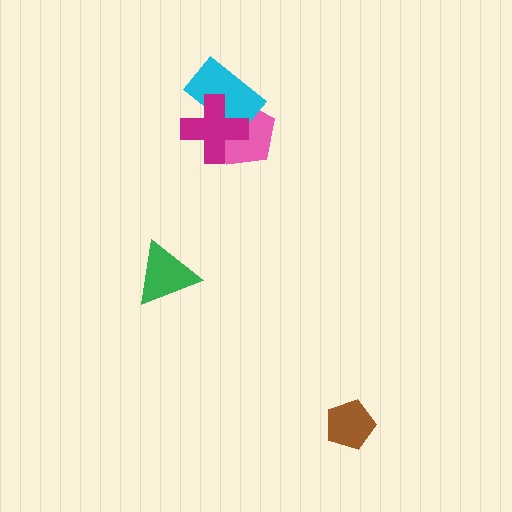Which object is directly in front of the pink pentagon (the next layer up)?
The cyan rectangle is directly in front of the pink pentagon.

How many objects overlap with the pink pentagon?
2 objects overlap with the pink pentagon.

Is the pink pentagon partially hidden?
Yes, it is partially covered by another shape.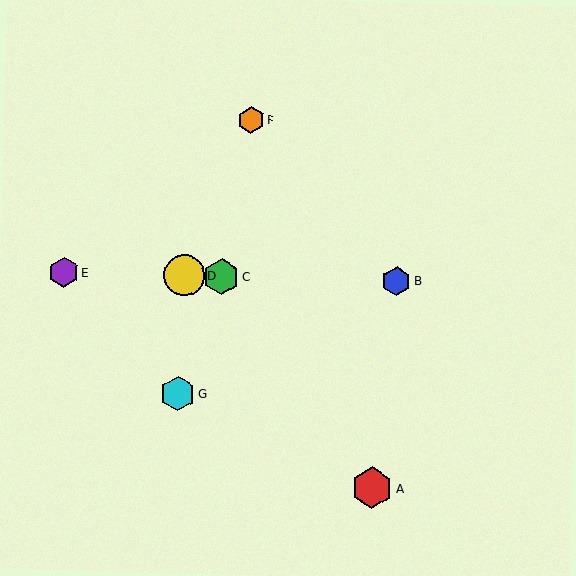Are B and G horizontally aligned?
No, B is at y≈281 and G is at y≈394.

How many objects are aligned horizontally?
4 objects (B, C, D, E) are aligned horizontally.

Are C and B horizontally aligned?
Yes, both are at y≈277.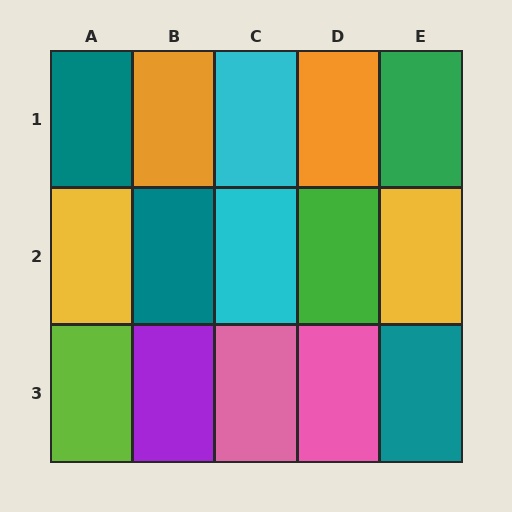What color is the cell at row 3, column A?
Lime.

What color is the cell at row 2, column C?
Cyan.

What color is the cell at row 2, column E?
Yellow.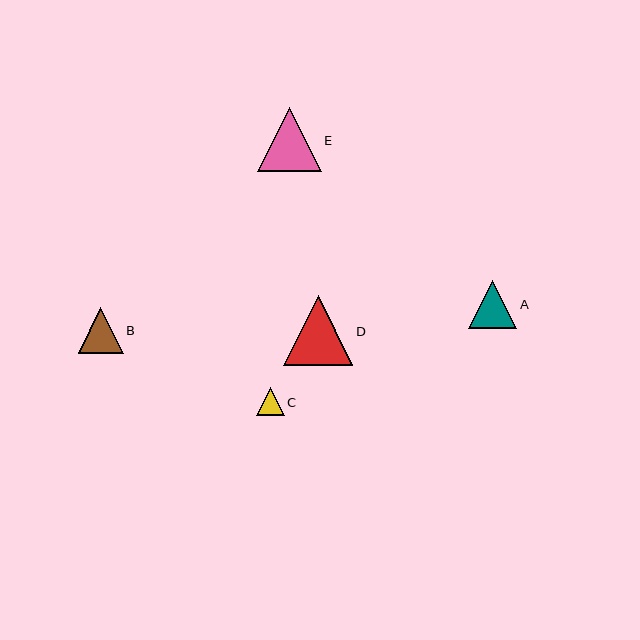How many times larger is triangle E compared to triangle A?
Triangle E is approximately 1.3 times the size of triangle A.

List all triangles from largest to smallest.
From largest to smallest: D, E, A, B, C.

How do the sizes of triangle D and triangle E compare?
Triangle D and triangle E are approximately the same size.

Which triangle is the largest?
Triangle D is the largest with a size of approximately 70 pixels.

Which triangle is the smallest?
Triangle C is the smallest with a size of approximately 28 pixels.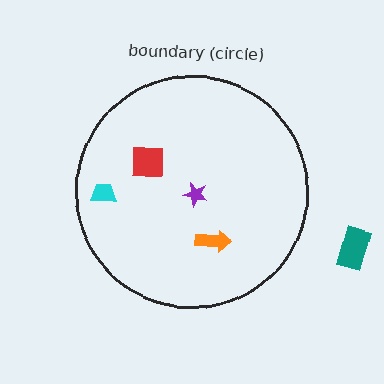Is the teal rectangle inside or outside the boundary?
Outside.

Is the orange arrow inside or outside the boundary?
Inside.